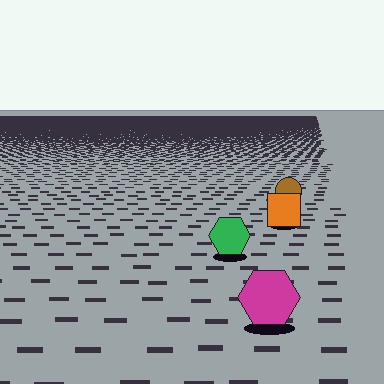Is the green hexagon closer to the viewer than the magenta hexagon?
No. The magenta hexagon is closer — you can tell from the texture gradient: the ground texture is coarser near it.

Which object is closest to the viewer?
The magenta hexagon is closest. The texture marks near it are larger and more spread out.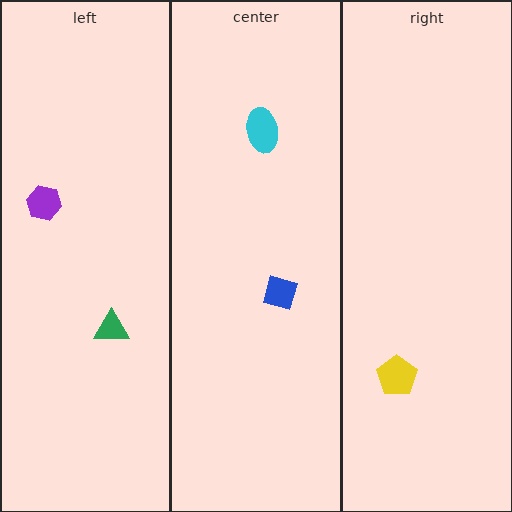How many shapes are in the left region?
2.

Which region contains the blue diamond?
The center region.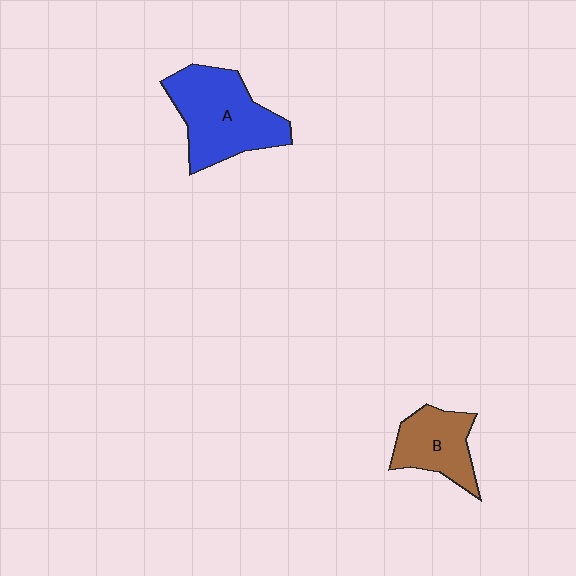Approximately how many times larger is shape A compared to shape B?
Approximately 1.6 times.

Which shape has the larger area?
Shape A (blue).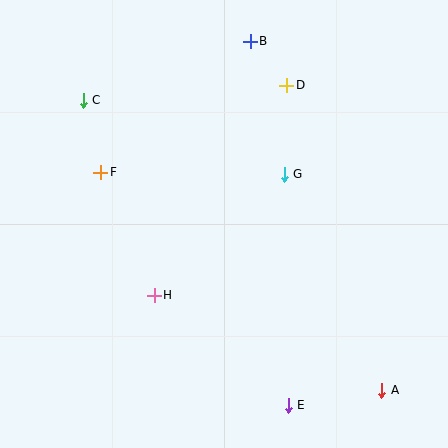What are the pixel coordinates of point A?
Point A is at (382, 390).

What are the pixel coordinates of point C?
Point C is at (83, 100).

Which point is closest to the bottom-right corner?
Point A is closest to the bottom-right corner.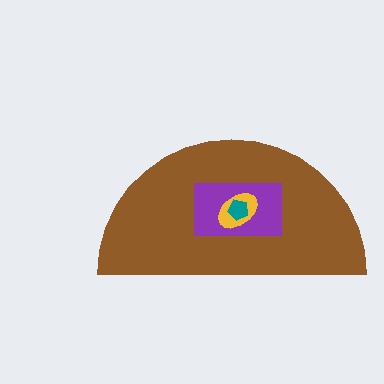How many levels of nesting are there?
4.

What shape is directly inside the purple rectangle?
The yellow ellipse.